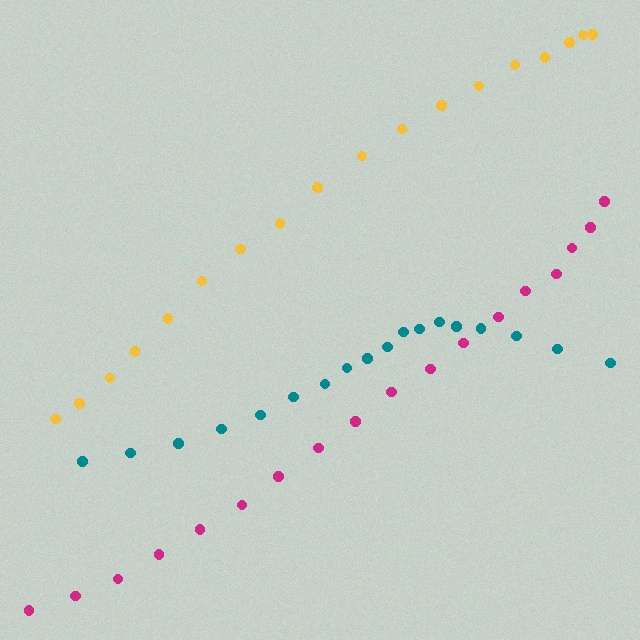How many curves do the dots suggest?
There are 3 distinct paths.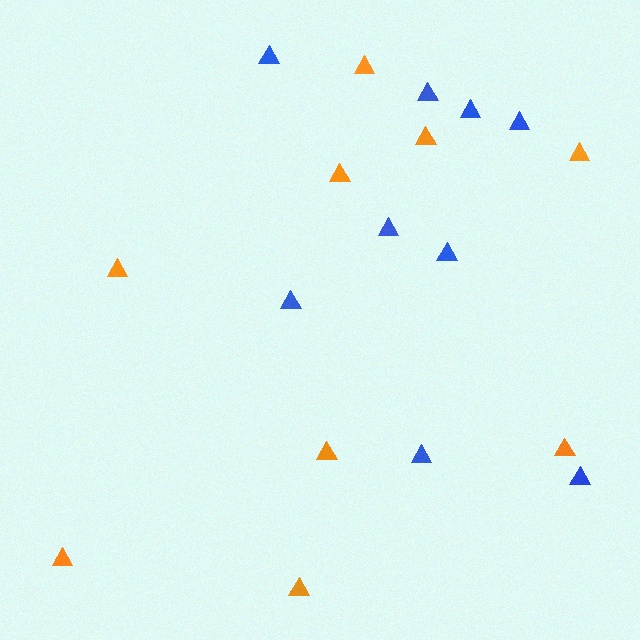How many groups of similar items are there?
There are 2 groups: one group of orange triangles (9) and one group of blue triangles (9).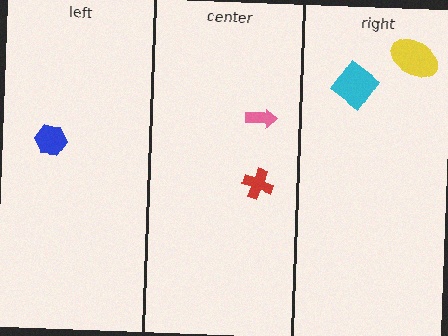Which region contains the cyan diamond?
The right region.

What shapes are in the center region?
The red cross, the pink arrow.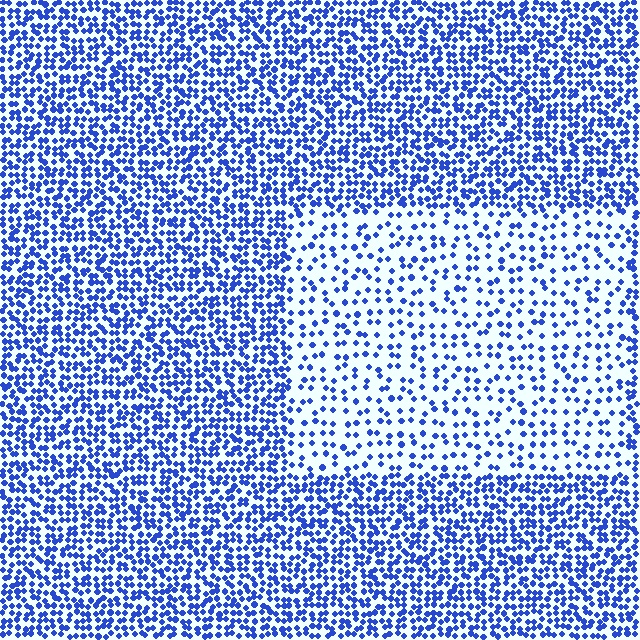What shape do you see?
I see a rectangle.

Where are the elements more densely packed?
The elements are more densely packed outside the rectangle boundary.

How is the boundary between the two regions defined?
The boundary is defined by a change in element density (approximately 2.3x ratio). All elements are the same color, size, and shape.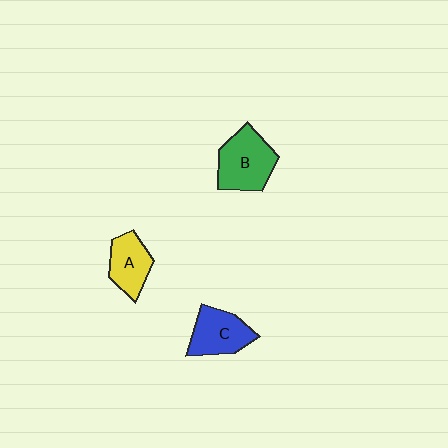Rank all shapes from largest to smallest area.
From largest to smallest: B (green), C (blue), A (yellow).